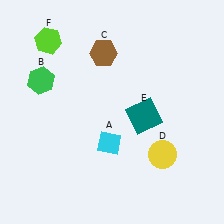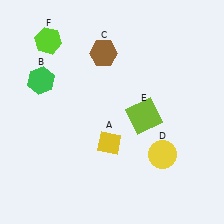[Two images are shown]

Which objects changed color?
A changed from cyan to yellow. E changed from teal to lime.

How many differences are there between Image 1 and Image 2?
There are 2 differences between the two images.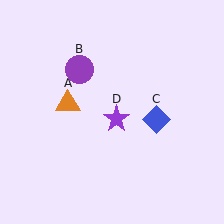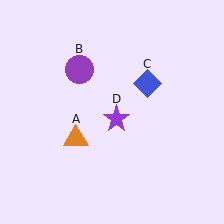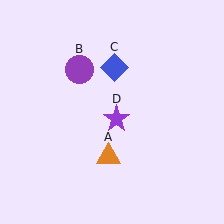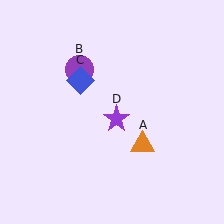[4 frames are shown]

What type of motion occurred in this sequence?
The orange triangle (object A), blue diamond (object C) rotated counterclockwise around the center of the scene.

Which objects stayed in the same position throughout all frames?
Purple circle (object B) and purple star (object D) remained stationary.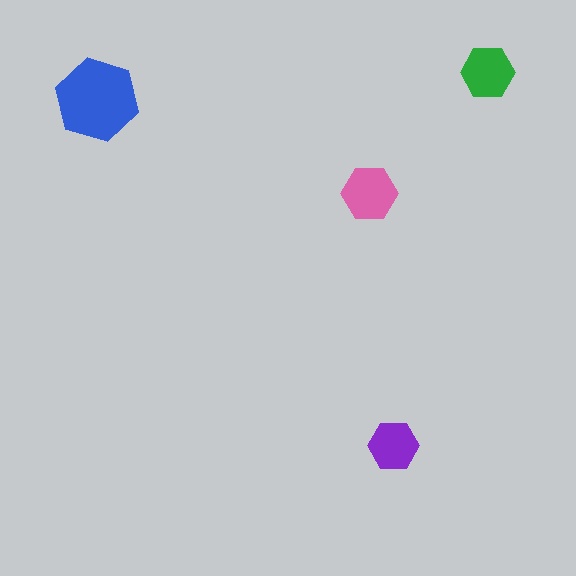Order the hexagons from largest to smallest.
the blue one, the pink one, the green one, the purple one.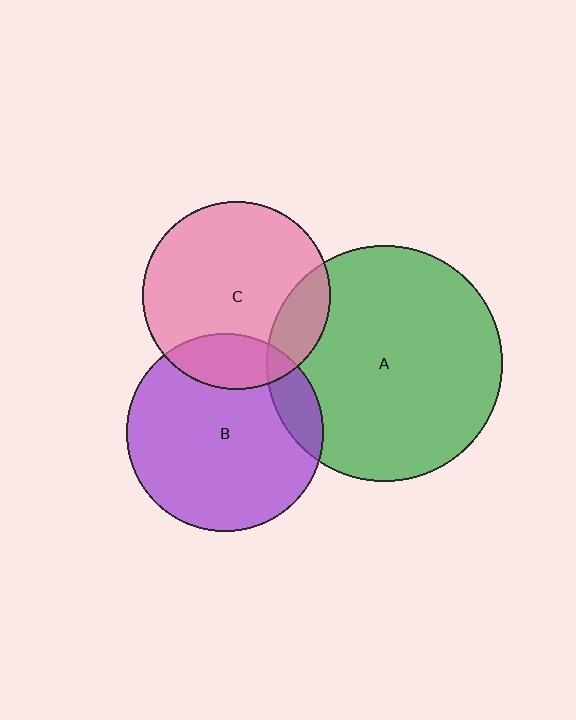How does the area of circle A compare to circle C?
Approximately 1.6 times.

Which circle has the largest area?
Circle A (green).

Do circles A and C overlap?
Yes.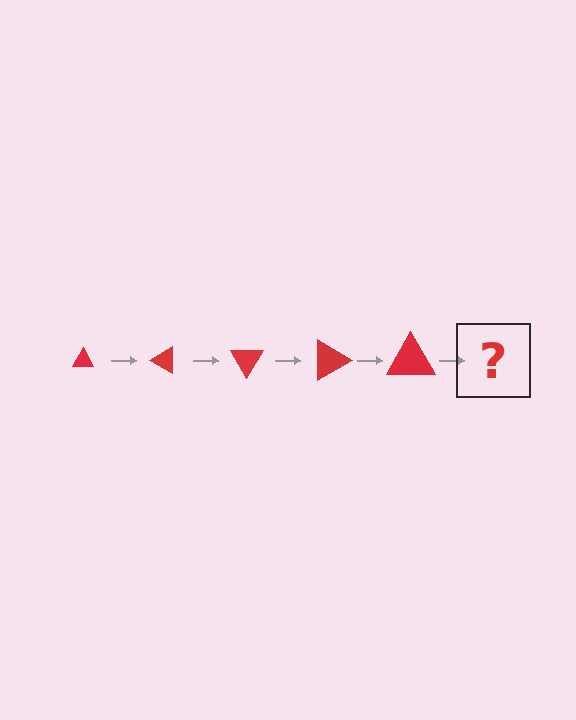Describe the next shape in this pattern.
It should be a triangle, larger than the previous one and rotated 150 degrees from the start.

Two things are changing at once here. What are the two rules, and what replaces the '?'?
The two rules are that the triangle grows larger each step and it rotates 30 degrees each step. The '?' should be a triangle, larger than the previous one and rotated 150 degrees from the start.